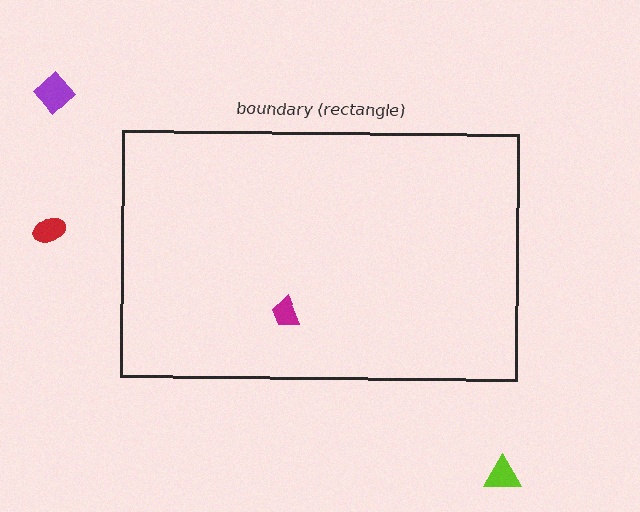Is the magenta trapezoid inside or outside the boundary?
Inside.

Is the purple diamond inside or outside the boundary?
Outside.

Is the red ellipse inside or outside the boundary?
Outside.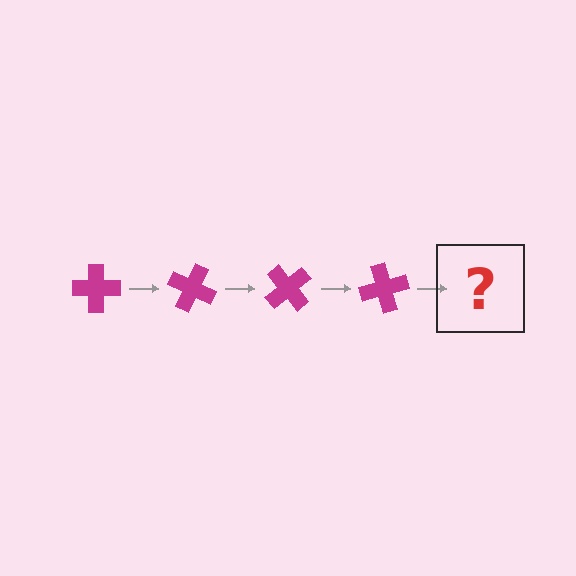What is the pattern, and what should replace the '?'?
The pattern is that the cross rotates 25 degrees each step. The '?' should be a magenta cross rotated 100 degrees.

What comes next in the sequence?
The next element should be a magenta cross rotated 100 degrees.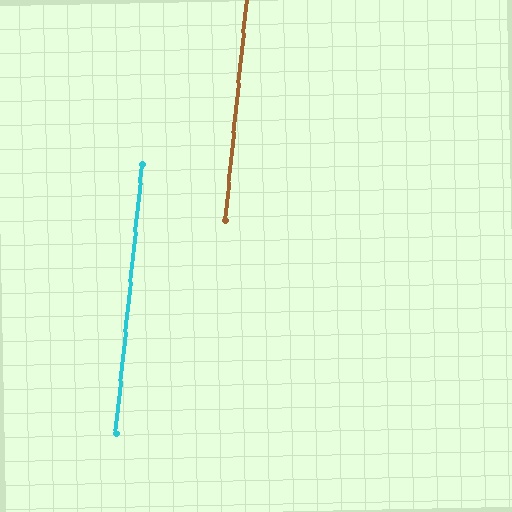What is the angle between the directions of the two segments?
Approximately 0 degrees.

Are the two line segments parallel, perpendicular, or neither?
Parallel — their directions differ by only 0.0°.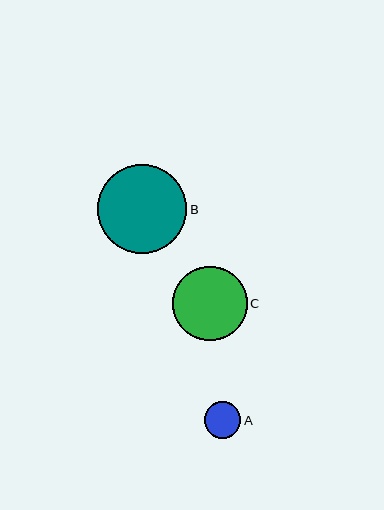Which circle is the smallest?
Circle A is the smallest with a size of approximately 37 pixels.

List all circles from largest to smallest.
From largest to smallest: B, C, A.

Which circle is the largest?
Circle B is the largest with a size of approximately 89 pixels.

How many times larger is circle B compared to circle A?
Circle B is approximately 2.4 times the size of circle A.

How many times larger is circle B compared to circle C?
Circle B is approximately 1.2 times the size of circle C.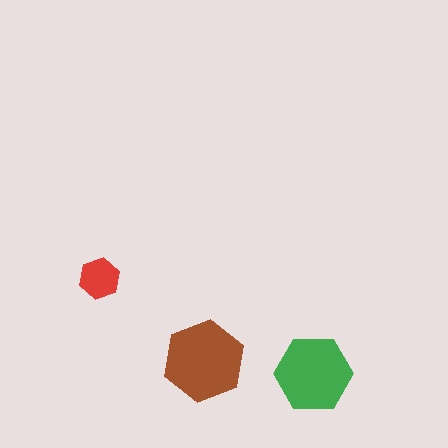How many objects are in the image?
There are 3 objects in the image.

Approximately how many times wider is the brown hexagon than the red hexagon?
About 2 times wider.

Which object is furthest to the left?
The red hexagon is leftmost.